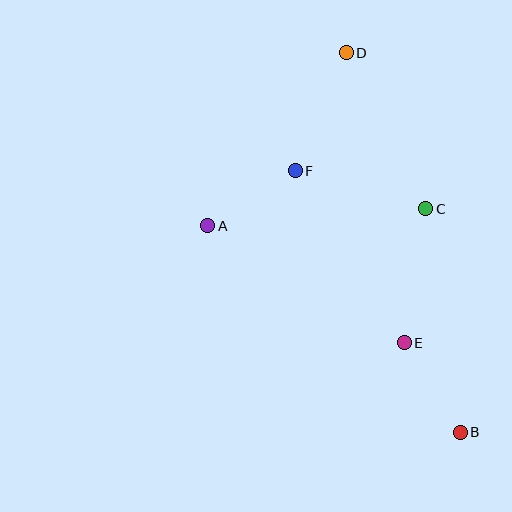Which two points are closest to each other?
Points A and F are closest to each other.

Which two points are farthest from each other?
Points B and D are farthest from each other.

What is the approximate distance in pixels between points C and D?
The distance between C and D is approximately 175 pixels.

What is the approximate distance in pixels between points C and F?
The distance between C and F is approximately 136 pixels.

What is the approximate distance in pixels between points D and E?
The distance between D and E is approximately 296 pixels.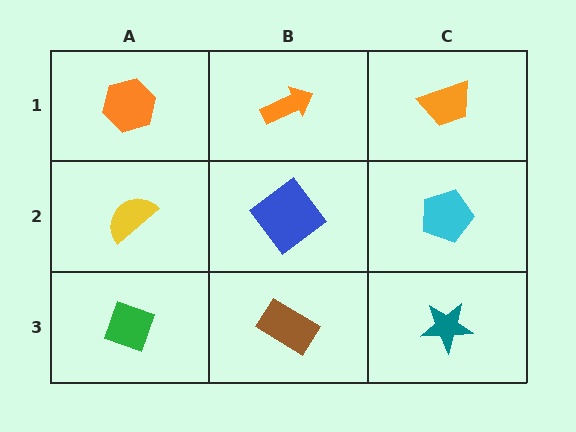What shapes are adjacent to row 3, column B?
A blue diamond (row 2, column B), a green diamond (row 3, column A), a teal star (row 3, column C).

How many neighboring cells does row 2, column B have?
4.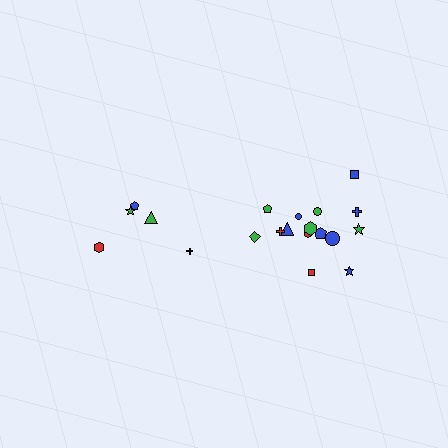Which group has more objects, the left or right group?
The right group.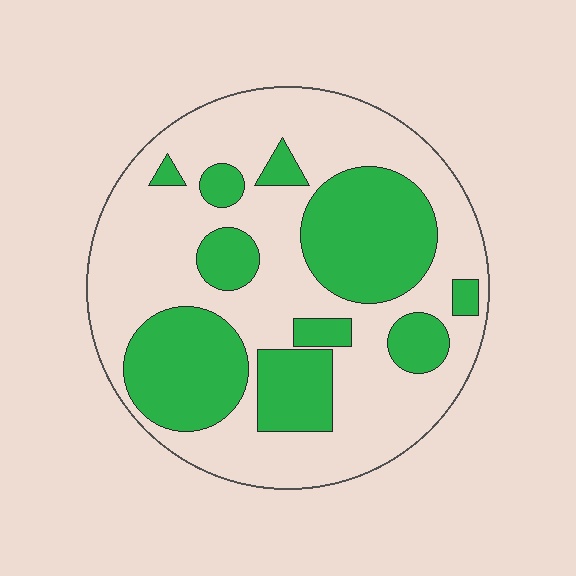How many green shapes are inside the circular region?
10.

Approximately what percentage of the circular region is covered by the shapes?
Approximately 35%.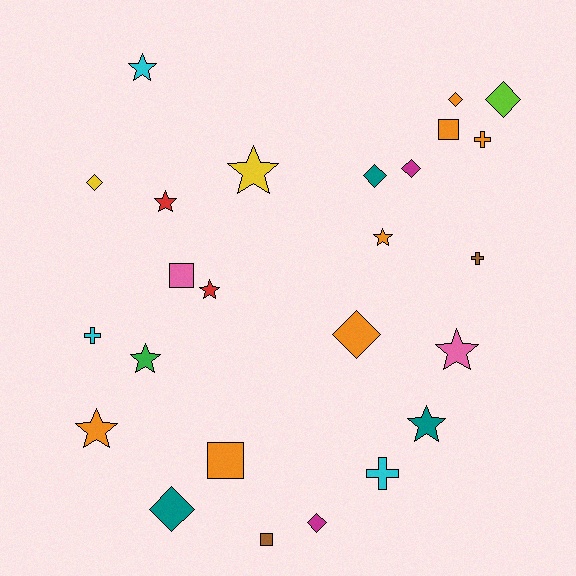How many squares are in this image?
There are 4 squares.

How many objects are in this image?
There are 25 objects.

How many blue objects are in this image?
There are no blue objects.